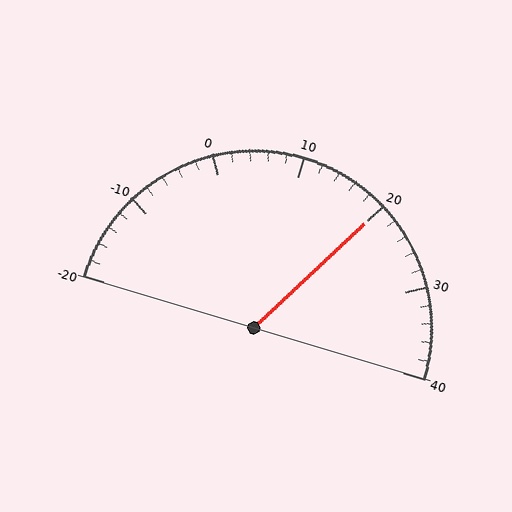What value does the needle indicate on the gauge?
The needle indicates approximately 20.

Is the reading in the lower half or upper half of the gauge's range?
The reading is in the upper half of the range (-20 to 40).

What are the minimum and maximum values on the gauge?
The gauge ranges from -20 to 40.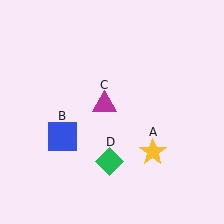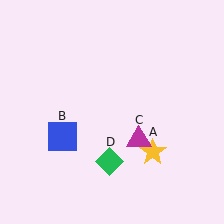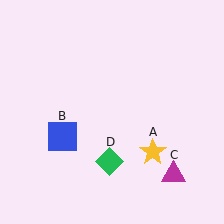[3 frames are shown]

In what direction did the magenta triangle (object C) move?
The magenta triangle (object C) moved down and to the right.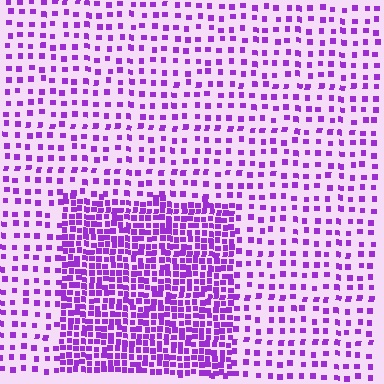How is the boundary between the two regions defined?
The boundary is defined by a change in element density (approximately 2.6x ratio). All elements are the same color, size, and shape.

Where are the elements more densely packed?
The elements are more densely packed inside the rectangle boundary.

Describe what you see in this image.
The image contains small purple elements arranged at two different densities. A rectangle-shaped region is visible where the elements are more densely packed than the surrounding area.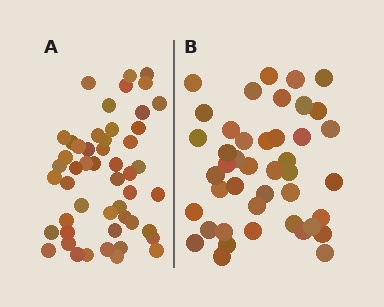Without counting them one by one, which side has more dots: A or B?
Region A (the left region) has more dots.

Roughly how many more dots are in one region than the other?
Region A has roughly 8 or so more dots than region B.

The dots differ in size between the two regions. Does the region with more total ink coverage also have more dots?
No. Region B has more total ink coverage because its dots are larger, but region A actually contains more individual dots. Total area can be misleading — the number of items is what matters here.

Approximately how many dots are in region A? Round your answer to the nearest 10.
About 50 dots.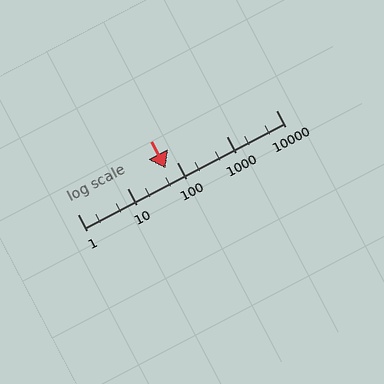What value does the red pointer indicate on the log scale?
The pointer indicates approximately 60.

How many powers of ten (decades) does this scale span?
The scale spans 4 decades, from 1 to 10000.